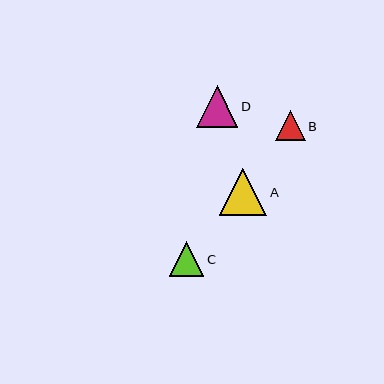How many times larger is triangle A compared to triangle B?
Triangle A is approximately 1.6 times the size of triangle B.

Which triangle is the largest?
Triangle A is the largest with a size of approximately 48 pixels.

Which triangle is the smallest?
Triangle B is the smallest with a size of approximately 30 pixels.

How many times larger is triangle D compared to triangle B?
Triangle D is approximately 1.4 times the size of triangle B.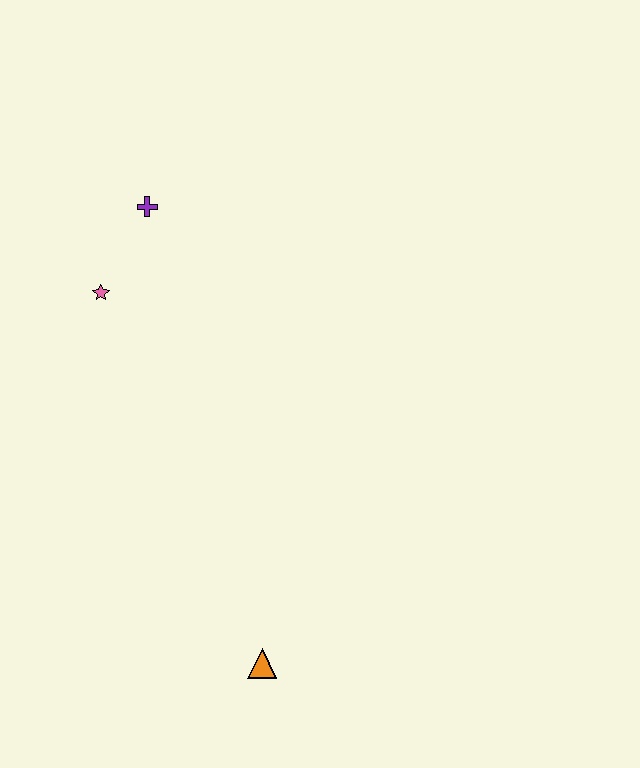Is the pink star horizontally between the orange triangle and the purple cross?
No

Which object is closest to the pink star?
The purple cross is closest to the pink star.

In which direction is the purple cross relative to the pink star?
The purple cross is above the pink star.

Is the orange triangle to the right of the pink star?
Yes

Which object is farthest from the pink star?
The orange triangle is farthest from the pink star.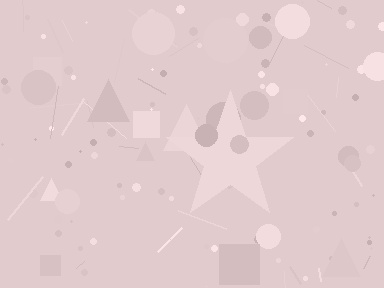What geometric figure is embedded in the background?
A star is embedded in the background.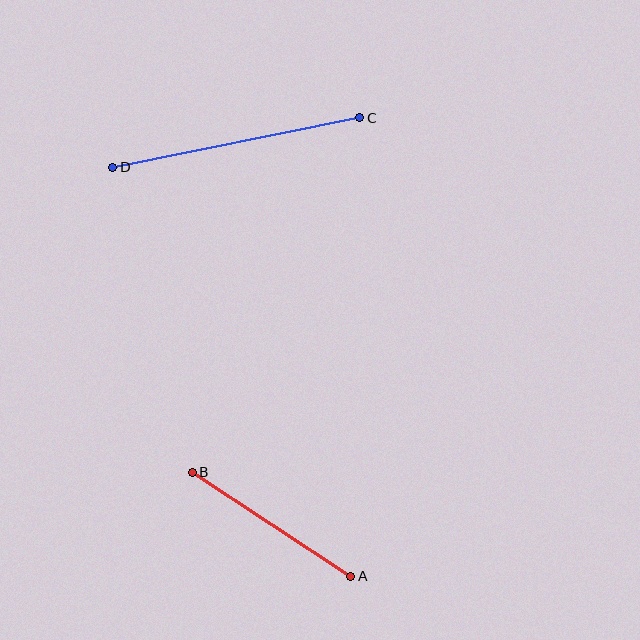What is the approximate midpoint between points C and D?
The midpoint is at approximately (236, 142) pixels.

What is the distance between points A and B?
The distance is approximately 190 pixels.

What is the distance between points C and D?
The distance is approximately 252 pixels.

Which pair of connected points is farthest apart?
Points C and D are farthest apart.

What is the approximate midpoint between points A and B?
The midpoint is at approximately (272, 524) pixels.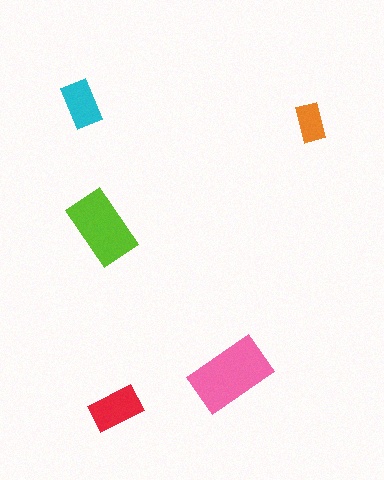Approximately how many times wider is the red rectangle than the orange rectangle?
About 1.5 times wider.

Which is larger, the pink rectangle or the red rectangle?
The pink one.